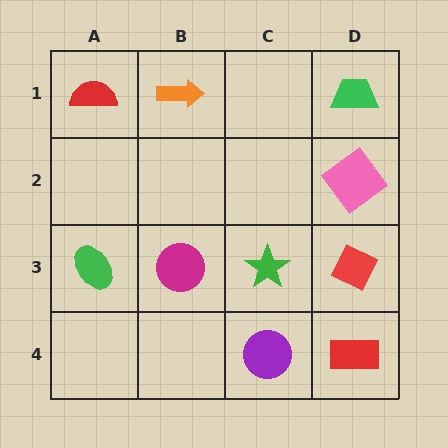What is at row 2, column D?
A pink diamond.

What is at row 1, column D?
A green trapezoid.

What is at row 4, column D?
A red rectangle.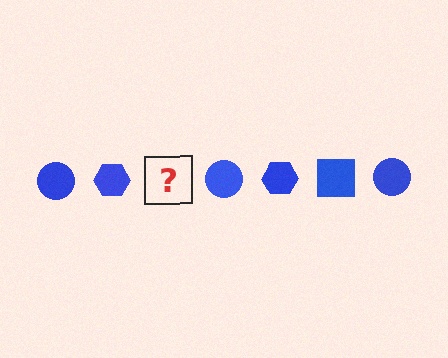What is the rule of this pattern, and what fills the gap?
The rule is that the pattern cycles through circle, hexagon, square shapes in blue. The gap should be filled with a blue square.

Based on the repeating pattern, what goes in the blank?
The blank should be a blue square.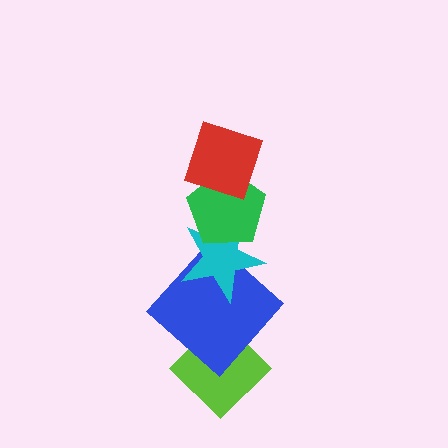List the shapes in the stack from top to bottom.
From top to bottom: the red diamond, the green pentagon, the cyan star, the blue diamond, the lime diamond.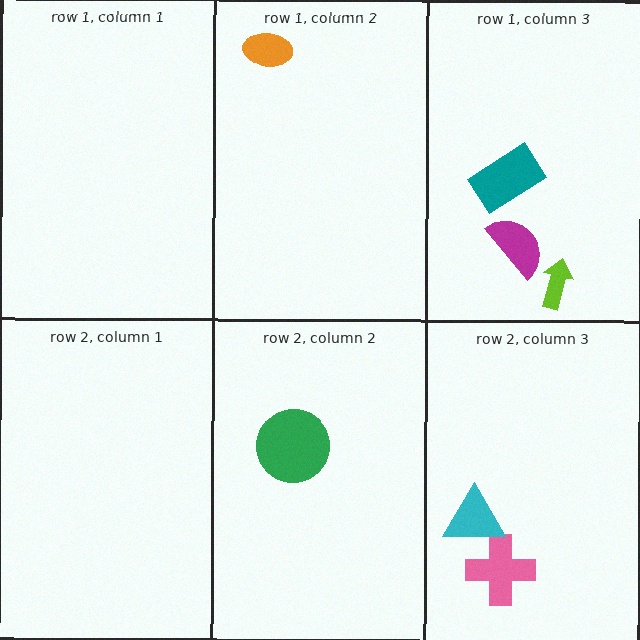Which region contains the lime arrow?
The row 1, column 3 region.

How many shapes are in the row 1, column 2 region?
1.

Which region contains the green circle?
The row 2, column 2 region.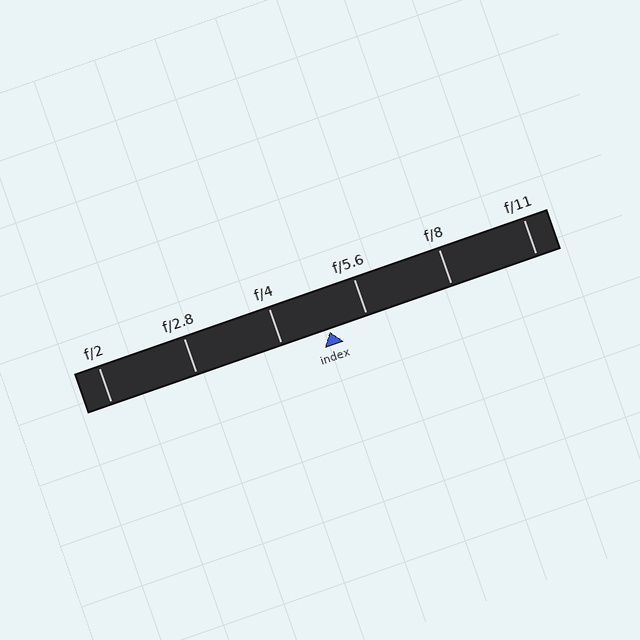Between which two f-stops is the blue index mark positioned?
The index mark is between f/4 and f/5.6.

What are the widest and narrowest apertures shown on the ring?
The widest aperture shown is f/2 and the narrowest is f/11.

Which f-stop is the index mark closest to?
The index mark is closest to f/5.6.